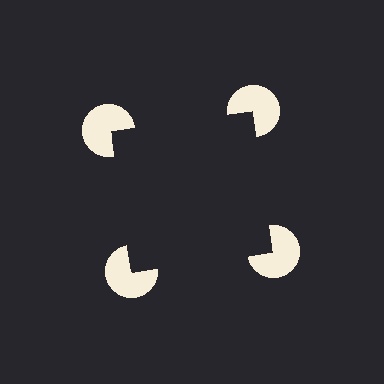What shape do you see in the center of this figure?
An illusory square — its edges are inferred from the aligned wedge cuts in the pac-man discs, not physically drawn.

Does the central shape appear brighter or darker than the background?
It typically appears slightly darker than the background, even though no actual brightness change is drawn.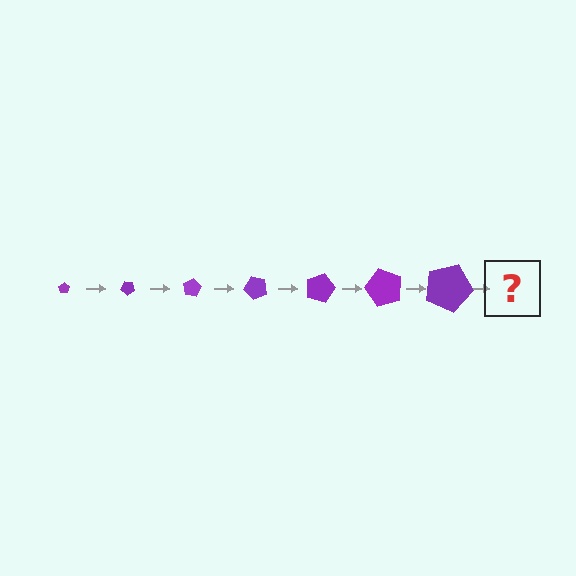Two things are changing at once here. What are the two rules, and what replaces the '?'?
The two rules are that the pentagon grows larger each step and it rotates 40 degrees each step. The '?' should be a pentagon, larger than the previous one and rotated 280 degrees from the start.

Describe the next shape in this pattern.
It should be a pentagon, larger than the previous one and rotated 280 degrees from the start.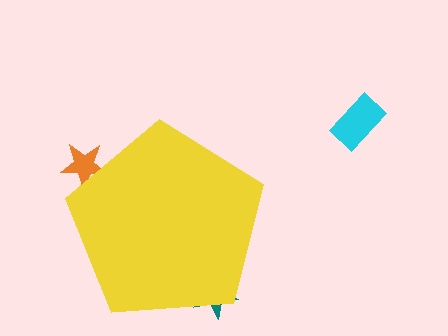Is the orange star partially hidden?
Yes, the orange star is partially hidden behind the yellow pentagon.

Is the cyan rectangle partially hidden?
No, the cyan rectangle is fully visible.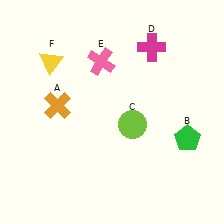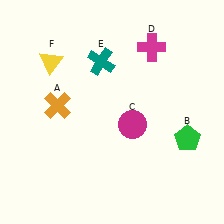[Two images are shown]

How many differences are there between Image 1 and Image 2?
There are 2 differences between the two images.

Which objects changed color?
C changed from lime to magenta. E changed from pink to teal.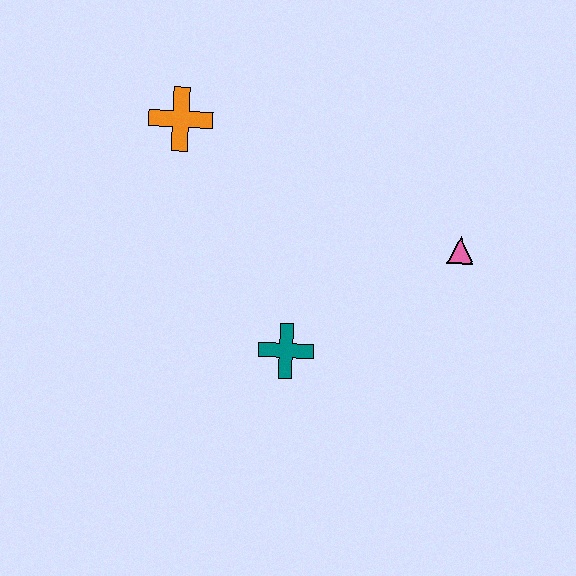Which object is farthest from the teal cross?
The orange cross is farthest from the teal cross.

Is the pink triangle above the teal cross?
Yes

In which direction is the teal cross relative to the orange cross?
The teal cross is below the orange cross.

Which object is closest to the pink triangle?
The teal cross is closest to the pink triangle.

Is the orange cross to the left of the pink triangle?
Yes